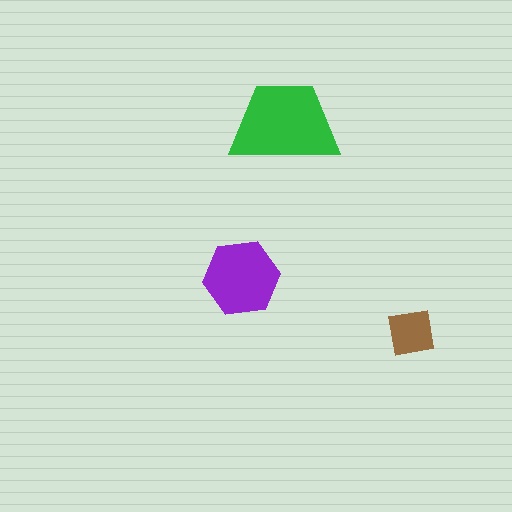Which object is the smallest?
The brown square.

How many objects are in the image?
There are 3 objects in the image.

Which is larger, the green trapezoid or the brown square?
The green trapezoid.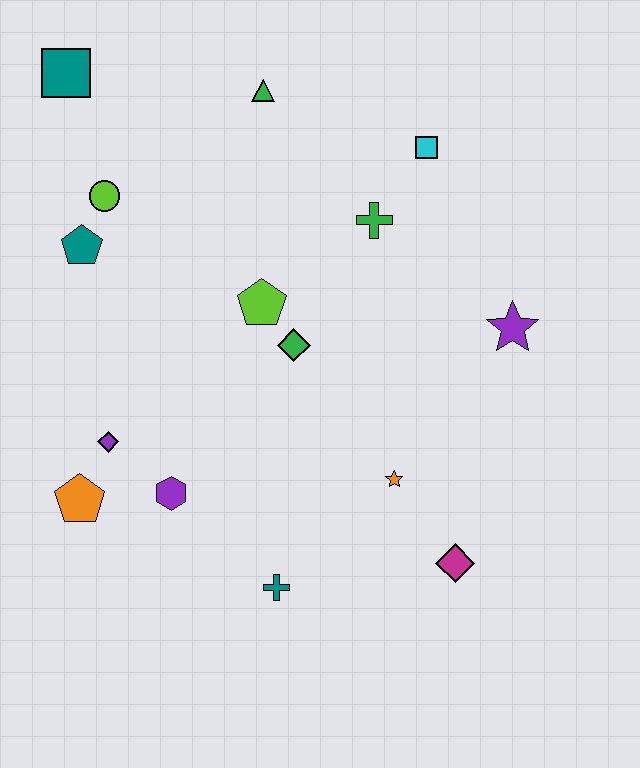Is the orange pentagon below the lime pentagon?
Yes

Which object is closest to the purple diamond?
The orange pentagon is closest to the purple diamond.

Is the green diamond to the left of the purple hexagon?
No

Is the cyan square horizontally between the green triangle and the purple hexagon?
No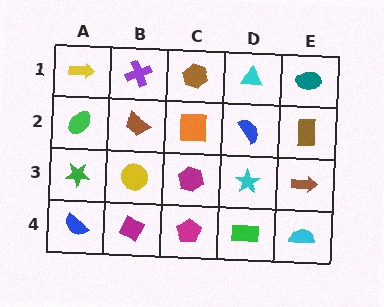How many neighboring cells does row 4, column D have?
3.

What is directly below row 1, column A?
A green ellipse.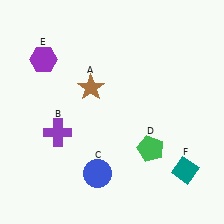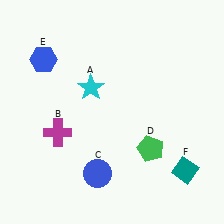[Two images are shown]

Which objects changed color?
A changed from brown to cyan. B changed from purple to magenta. E changed from purple to blue.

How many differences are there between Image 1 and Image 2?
There are 3 differences between the two images.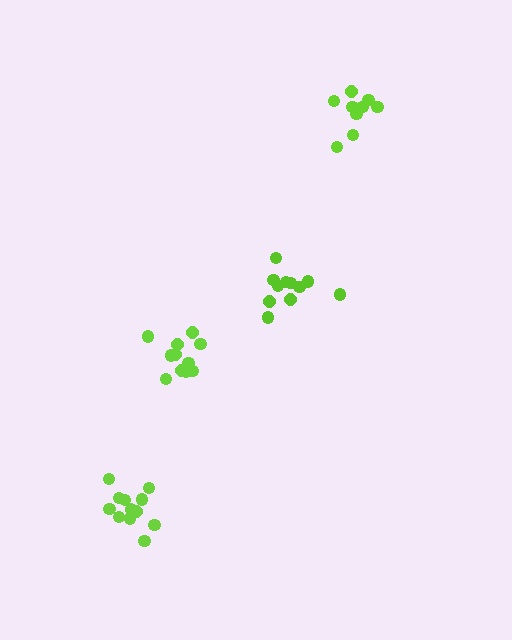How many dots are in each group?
Group 1: 9 dots, Group 2: 11 dots, Group 3: 11 dots, Group 4: 12 dots (43 total).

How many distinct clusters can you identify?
There are 4 distinct clusters.